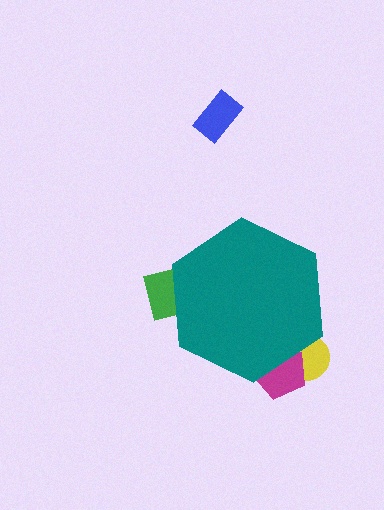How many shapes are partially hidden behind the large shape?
3 shapes are partially hidden.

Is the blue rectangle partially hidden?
No, the blue rectangle is fully visible.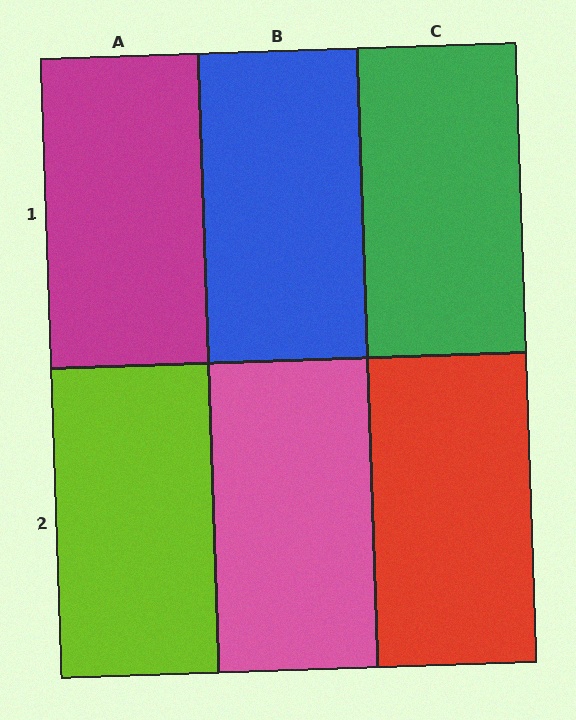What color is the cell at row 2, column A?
Lime.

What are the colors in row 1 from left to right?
Magenta, blue, green.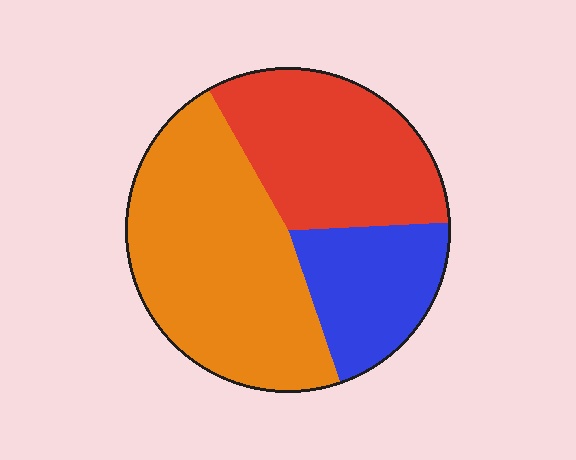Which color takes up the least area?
Blue, at roughly 20%.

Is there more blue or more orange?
Orange.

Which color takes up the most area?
Orange, at roughly 45%.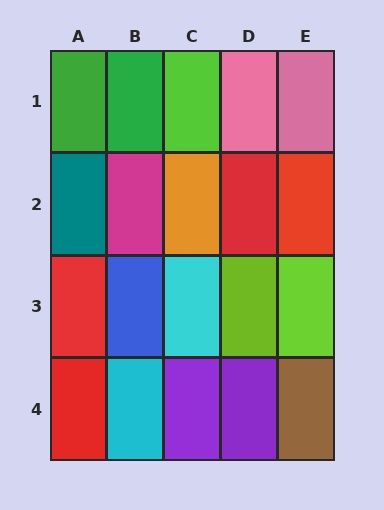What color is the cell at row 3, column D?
Lime.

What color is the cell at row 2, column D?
Red.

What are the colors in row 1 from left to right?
Green, green, lime, pink, pink.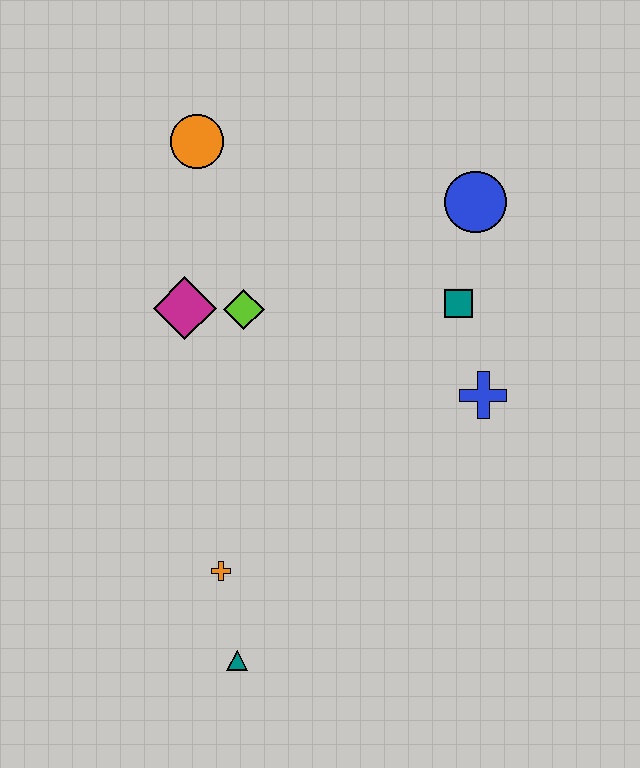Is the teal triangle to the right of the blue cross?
No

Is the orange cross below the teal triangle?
No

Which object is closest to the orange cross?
The teal triangle is closest to the orange cross.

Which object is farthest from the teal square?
The teal triangle is farthest from the teal square.